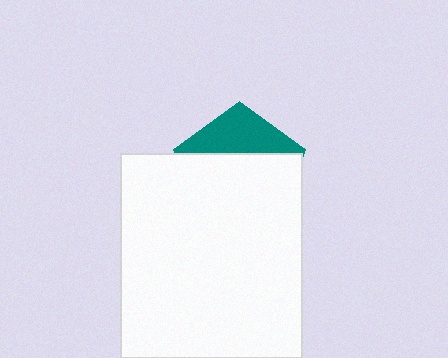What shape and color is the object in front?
The object in front is a white rectangle.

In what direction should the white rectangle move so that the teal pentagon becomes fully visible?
The white rectangle should move down. That is the shortest direction to clear the overlap and leave the teal pentagon fully visible.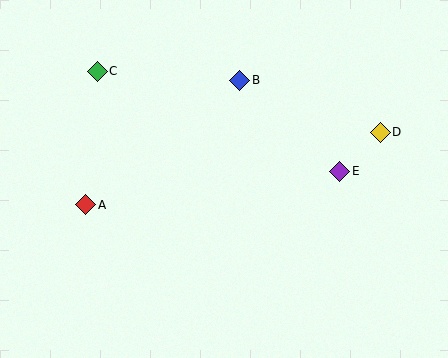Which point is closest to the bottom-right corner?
Point E is closest to the bottom-right corner.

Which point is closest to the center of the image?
Point B at (240, 80) is closest to the center.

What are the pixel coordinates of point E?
Point E is at (340, 171).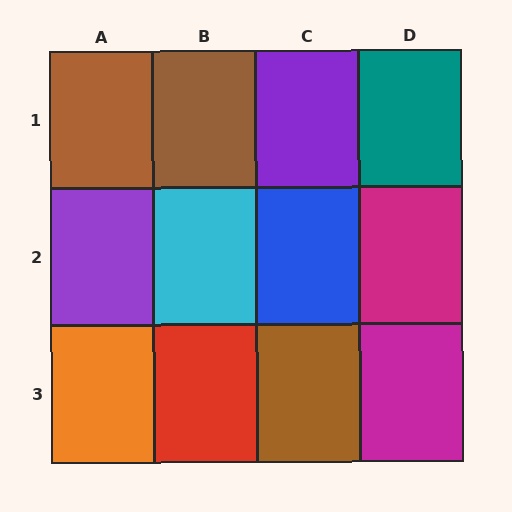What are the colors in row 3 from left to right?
Orange, red, brown, magenta.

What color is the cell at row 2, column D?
Magenta.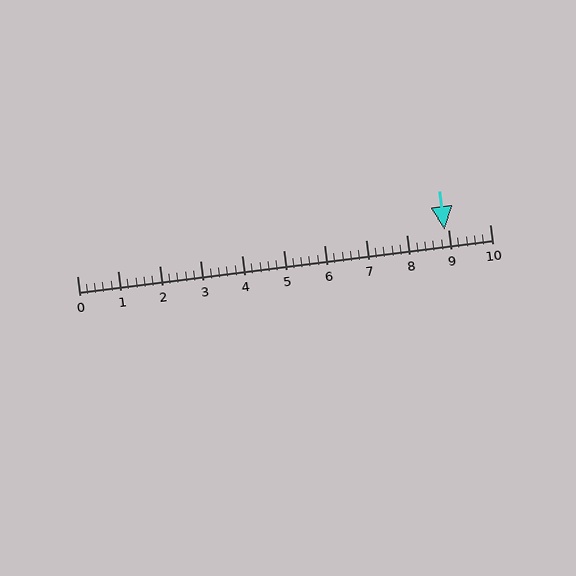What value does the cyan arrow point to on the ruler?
The cyan arrow points to approximately 8.9.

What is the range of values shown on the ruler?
The ruler shows values from 0 to 10.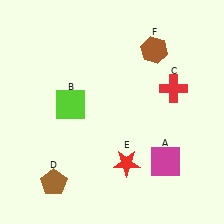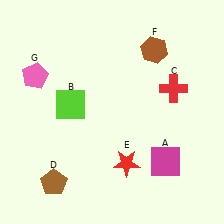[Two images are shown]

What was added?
A pink pentagon (G) was added in Image 2.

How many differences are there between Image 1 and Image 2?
There is 1 difference between the two images.